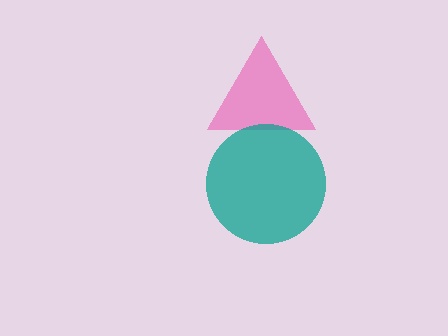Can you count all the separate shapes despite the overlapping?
Yes, there are 2 separate shapes.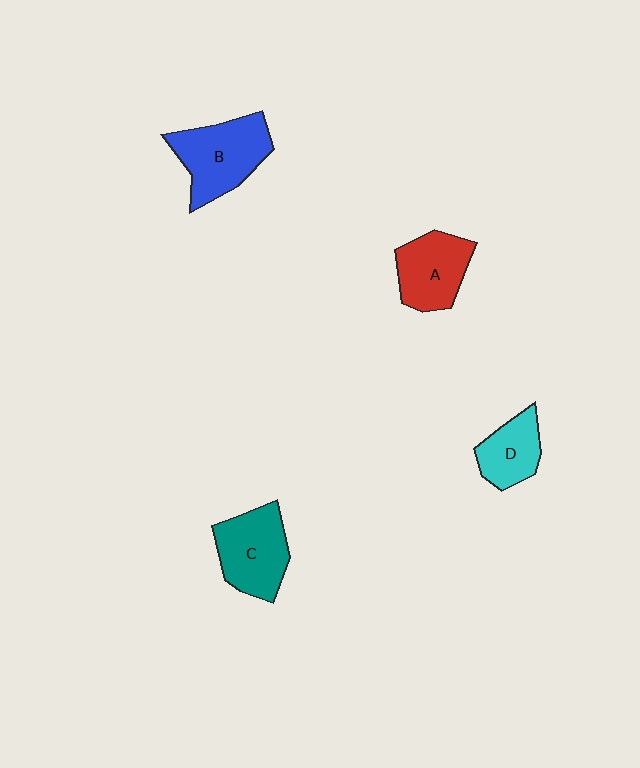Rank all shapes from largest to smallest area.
From largest to smallest: B (blue), C (teal), A (red), D (cyan).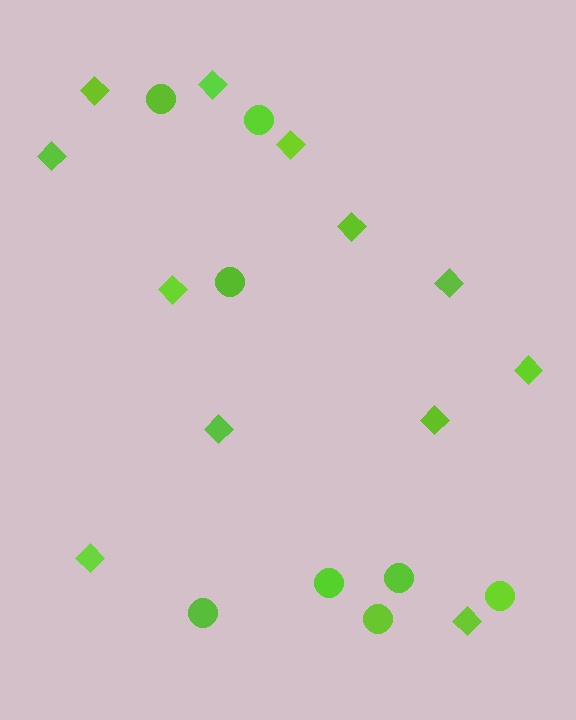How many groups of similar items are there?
There are 2 groups: one group of diamonds (12) and one group of circles (8).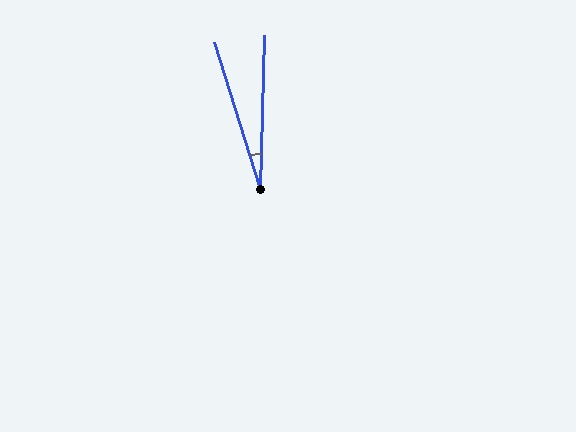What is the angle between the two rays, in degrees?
Approximately 19 degrees.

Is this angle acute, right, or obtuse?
It is acute.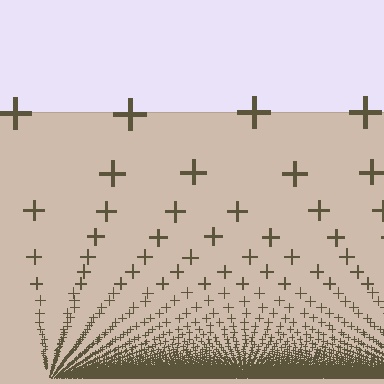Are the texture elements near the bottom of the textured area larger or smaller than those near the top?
Smaller. The gradient is inverted — elements near the bottom are smaller and denser.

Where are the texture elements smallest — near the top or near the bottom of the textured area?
Near the bottom.